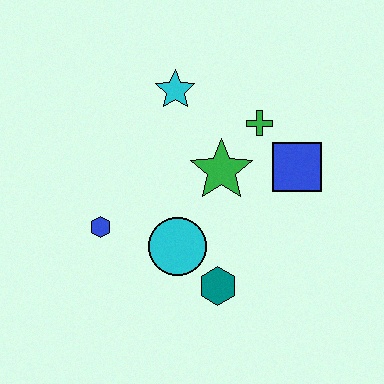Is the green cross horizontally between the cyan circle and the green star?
No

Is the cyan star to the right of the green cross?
No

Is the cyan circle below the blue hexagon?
Yes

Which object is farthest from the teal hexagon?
The cyan star is farthest from the teal hexagon.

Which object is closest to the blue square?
The green cross is closest to the blue square.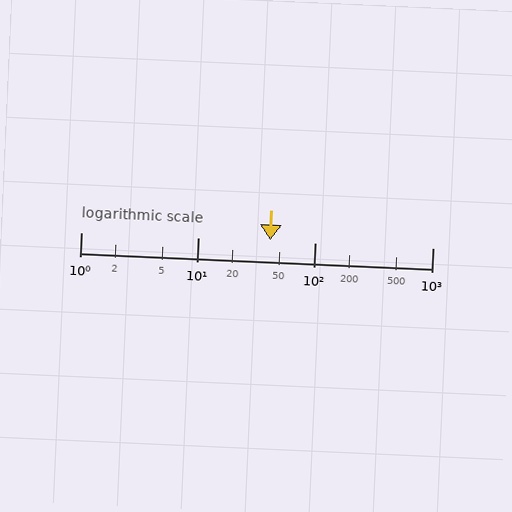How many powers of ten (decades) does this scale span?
The scale spans 3 decades, from 1 to 1000.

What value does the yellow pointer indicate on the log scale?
The pointer indicates approximately 41.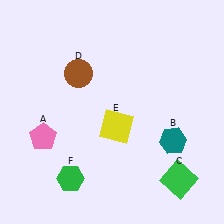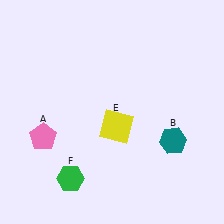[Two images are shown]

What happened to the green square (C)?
The green square (C) was removed in Image 2. It was in the bottom-right area of Image 1.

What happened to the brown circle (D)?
The brown circle (D) was removed in Image 2. It was in the top-left area of Image 1.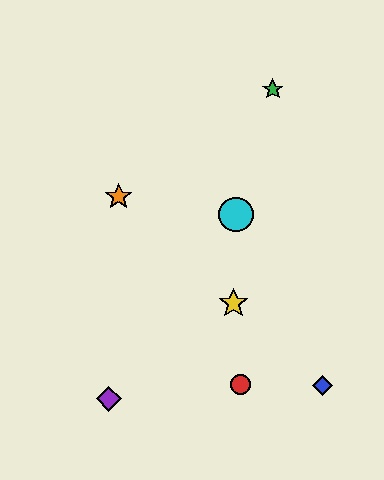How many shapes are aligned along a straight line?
3 shapes (the blue diamond, the yellow star, the orange star) are aligned along a straight line.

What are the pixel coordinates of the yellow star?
The yellow star is at (234, 303).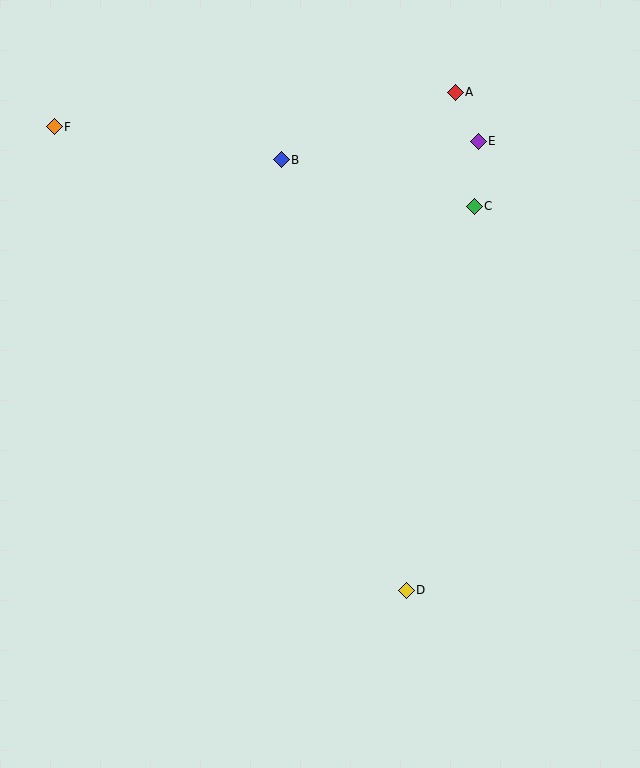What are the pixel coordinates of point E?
Point E is at (478, 141).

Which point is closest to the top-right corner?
Point A is closest to the top-right corner.